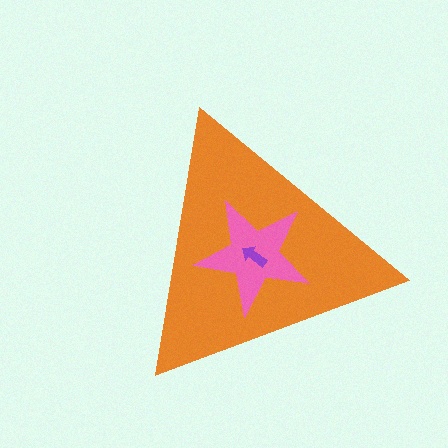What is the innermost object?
The purple arrow.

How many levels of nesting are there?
3.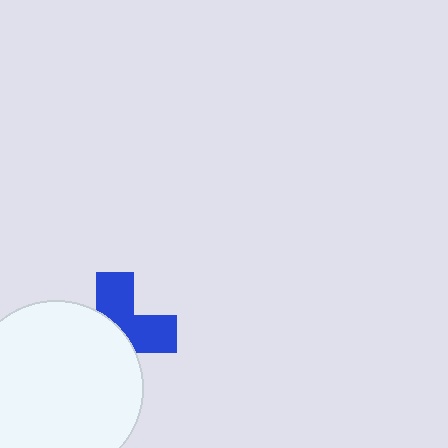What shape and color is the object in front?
The object in front is a white circle.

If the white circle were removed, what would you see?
You would see the complete blue cross.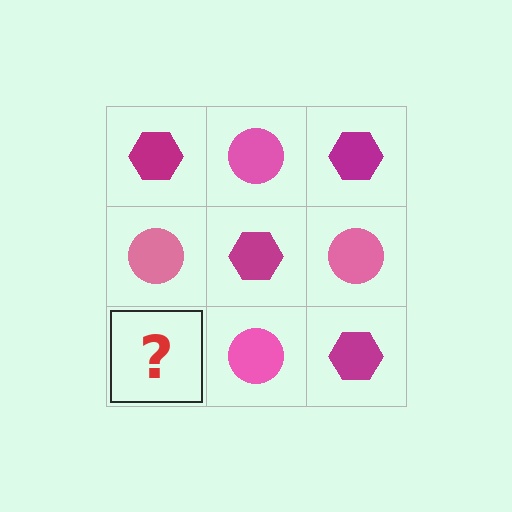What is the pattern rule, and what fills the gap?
The rule is that it alternates magenta hexagon and pink circle in a checkerboard pattern. The gap should be filled with a magenta hexagon.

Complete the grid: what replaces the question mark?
The question mark should be replaced with a magenta hexagon.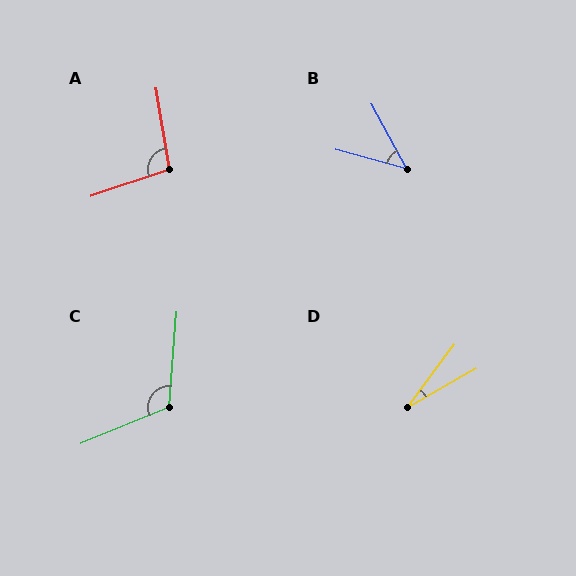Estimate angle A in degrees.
Approximately 99 degrees.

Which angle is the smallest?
D, at approximately 23 degrees.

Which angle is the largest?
C, at approximately 117 degrees.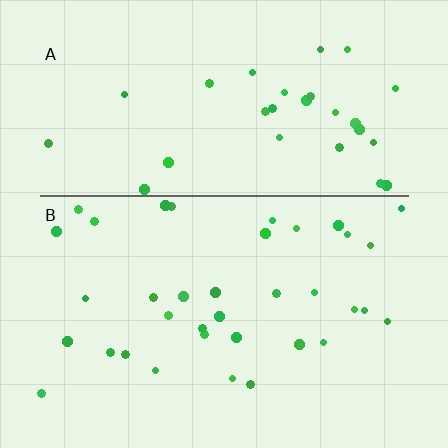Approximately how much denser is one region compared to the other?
Approximately 1.2× — region B over region A.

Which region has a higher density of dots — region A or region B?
B (the bottom).